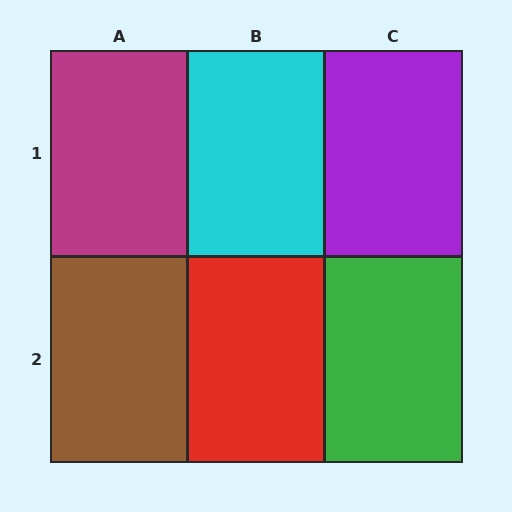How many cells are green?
1 cell is green.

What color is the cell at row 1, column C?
Purple.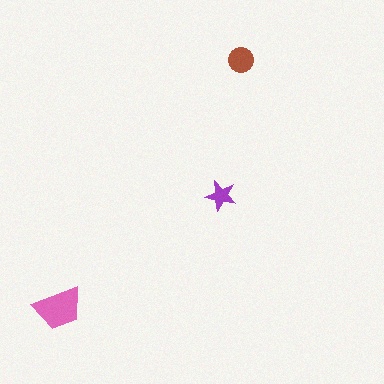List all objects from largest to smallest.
The pink trapezoid, the brown circle, the purple star.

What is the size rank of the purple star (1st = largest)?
3rd.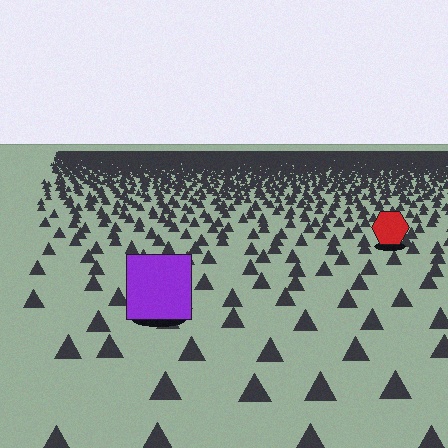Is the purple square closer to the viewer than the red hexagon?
Yes. The purple square is closer — you can tell from the texture gradient: the ground texture is coarser near it.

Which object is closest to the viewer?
The purple square is closest. The texture marks near it are larger and more spread out.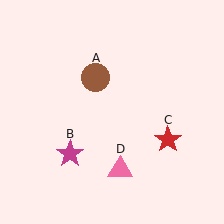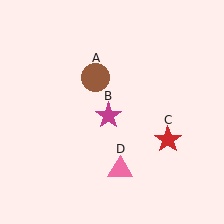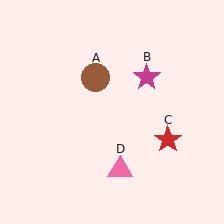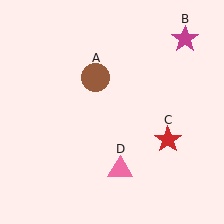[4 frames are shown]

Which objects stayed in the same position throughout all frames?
Brown circle (object A) and red star (object C) and pink triangle (object D) remained stationary.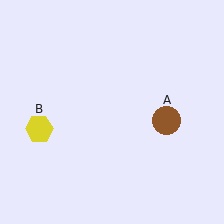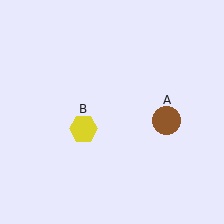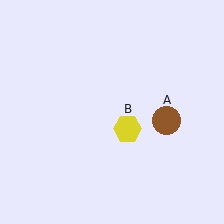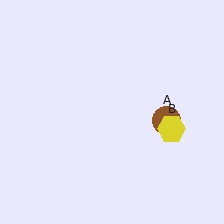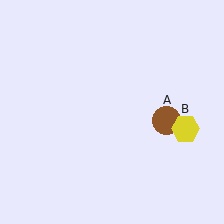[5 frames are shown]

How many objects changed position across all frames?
1 object changed position: yellow hexagon (object B).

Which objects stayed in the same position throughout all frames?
Brown circle (object A) remained stationary.